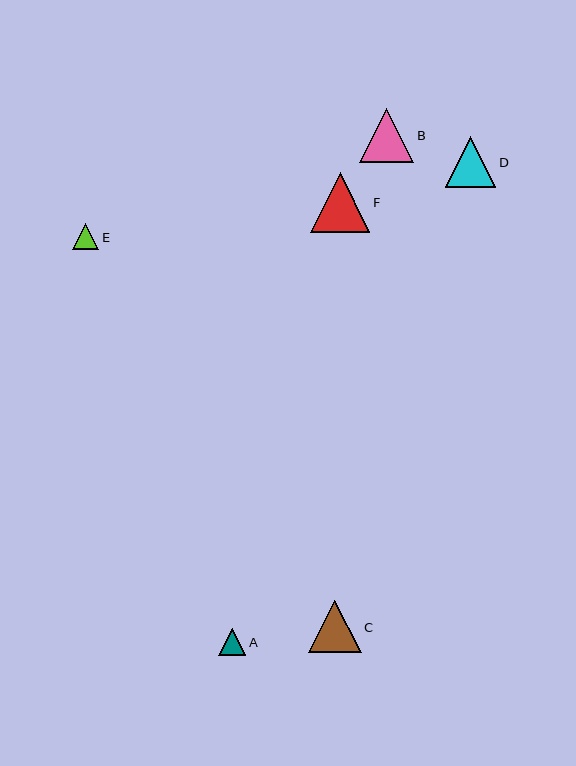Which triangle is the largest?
Triangle F is the largest with a size of approximately 59 pixels.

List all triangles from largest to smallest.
From largest to smallest: F, B, C, D, A, E.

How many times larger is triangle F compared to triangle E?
Triangle F is approximately 2.3 times the size of triangle E.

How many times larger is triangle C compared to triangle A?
Triangle C is approximately 1.9 times the size of triangle A.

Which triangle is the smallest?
Triangle E is the smallest with a size of approximately 26 pixels.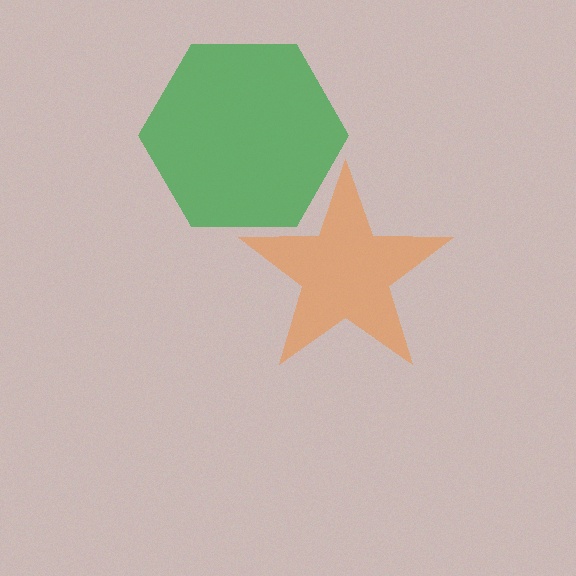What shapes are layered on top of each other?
The layered shapes are: a green hexagon, an orange star.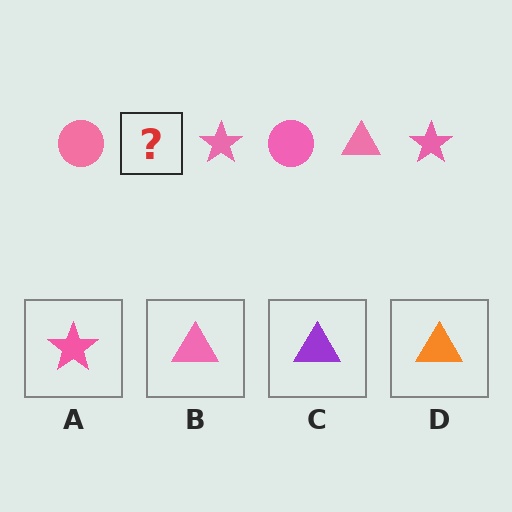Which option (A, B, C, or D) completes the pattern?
B.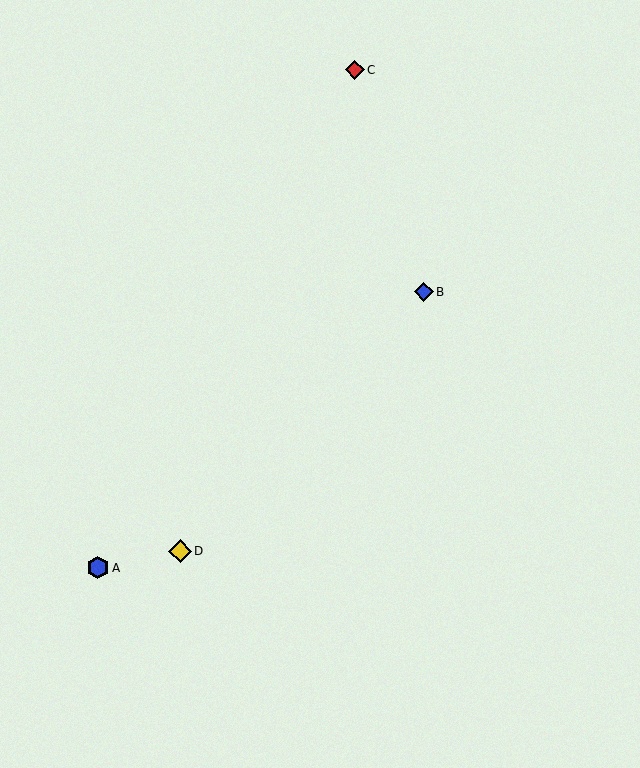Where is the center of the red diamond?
The center of the red diamond is at (355, 70).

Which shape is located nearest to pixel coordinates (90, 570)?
The blue hexagon (labeled A) at (98, 568) is nearest to that location.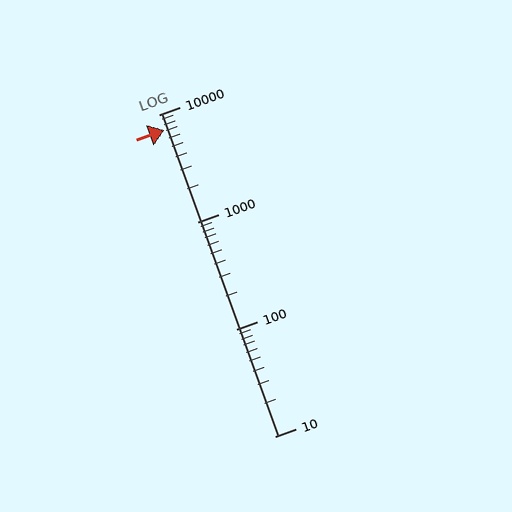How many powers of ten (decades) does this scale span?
The scale spans 3 decades, from 10 to 10000.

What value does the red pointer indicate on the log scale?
The pointer indicates approximately 7100.